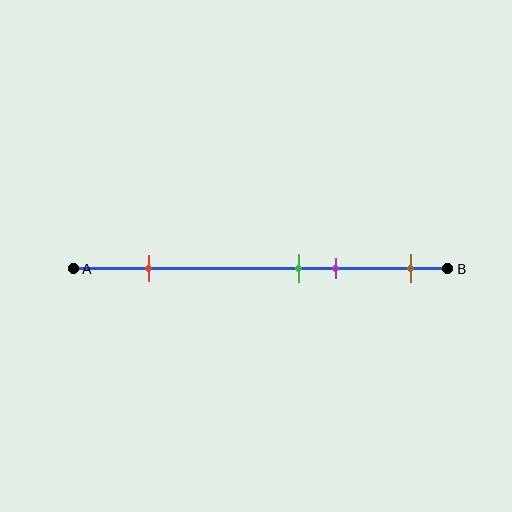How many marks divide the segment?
There are 4 marks dividing the segment.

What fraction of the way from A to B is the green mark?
The green mark is approximately 60% (0.6) of the way from A to B.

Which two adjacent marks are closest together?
The green and purple marks are the closest adjacent pair.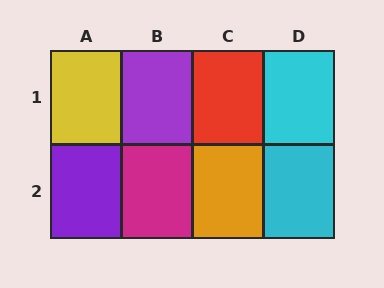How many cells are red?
1 cell is red.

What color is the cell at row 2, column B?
Magenta.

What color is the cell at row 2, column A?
Purple.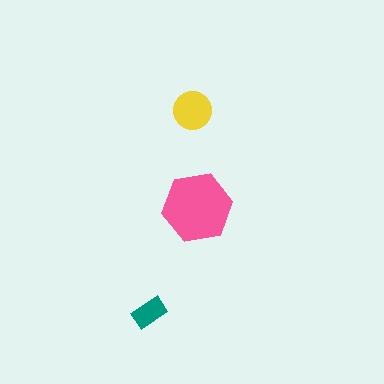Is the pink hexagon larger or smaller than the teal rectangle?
Larger.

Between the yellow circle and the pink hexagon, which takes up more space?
The pink hexagon.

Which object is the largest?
The pink hexagon.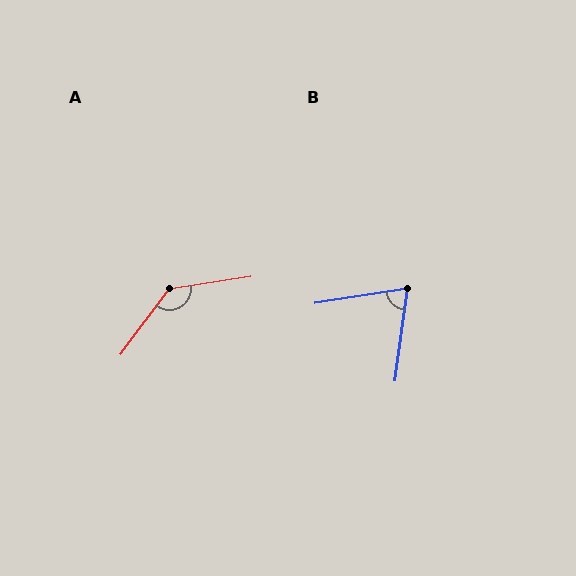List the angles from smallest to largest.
B (74°), A (135°).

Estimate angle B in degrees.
Approximately 74 degrees.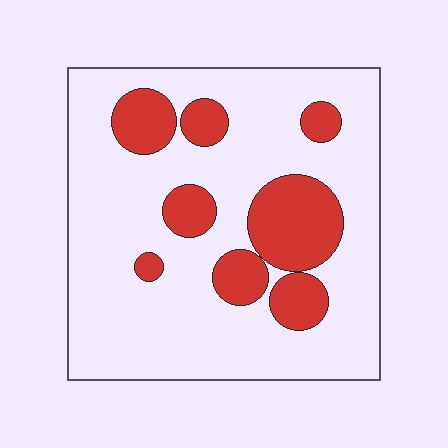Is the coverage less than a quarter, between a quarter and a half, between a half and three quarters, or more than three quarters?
Less than a quarter.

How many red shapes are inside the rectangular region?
8.